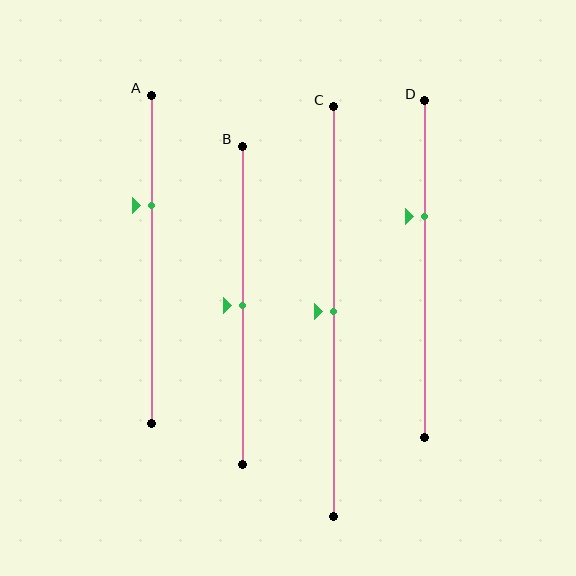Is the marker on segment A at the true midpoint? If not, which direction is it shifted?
No, the marker on segment A is shifted upward by about 17% of the segment length.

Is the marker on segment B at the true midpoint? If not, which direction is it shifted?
Yes, the marker on segment B is at the true midpoint.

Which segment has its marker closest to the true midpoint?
Segment B has its marker closest to the true midpoint.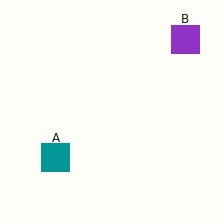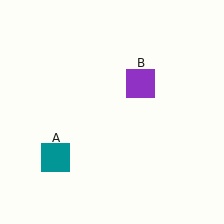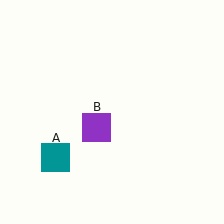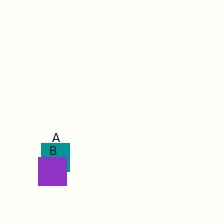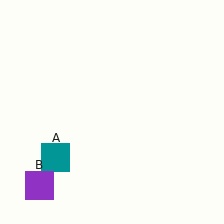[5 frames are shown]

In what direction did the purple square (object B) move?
The purple square (object B) moved down and to the left.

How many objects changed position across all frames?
1 object changed position: purple square (object B).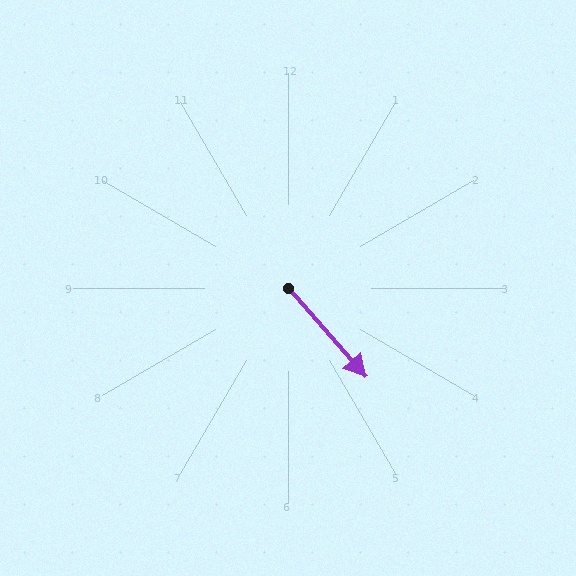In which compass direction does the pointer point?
Southeast.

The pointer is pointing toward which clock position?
Roughly 5 o'clock.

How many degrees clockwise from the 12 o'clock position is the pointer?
Approximately 139 degrees.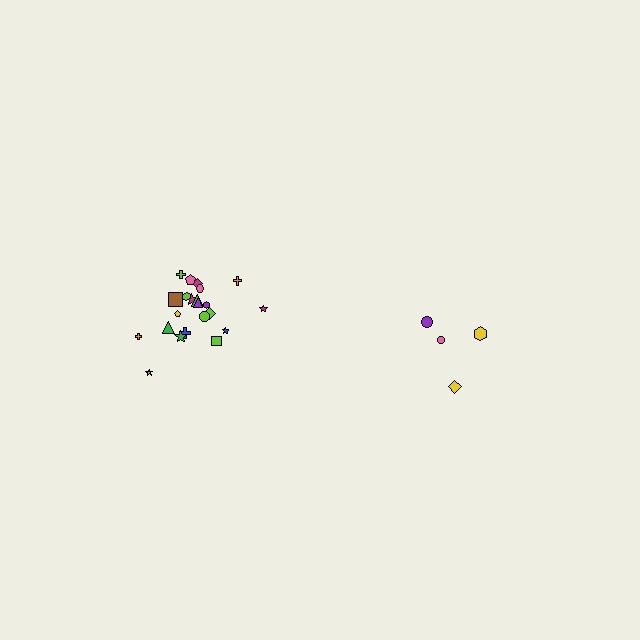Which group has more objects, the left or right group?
The left group.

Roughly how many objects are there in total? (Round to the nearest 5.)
Roughly 25 objects in total.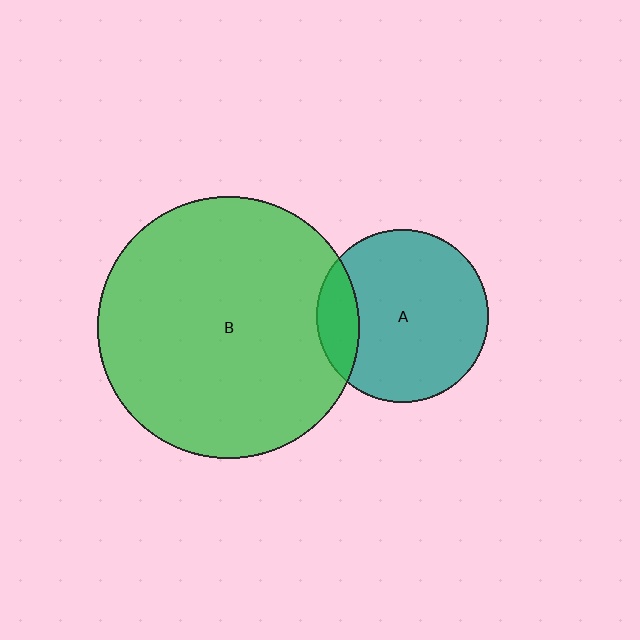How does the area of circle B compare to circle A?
Approximately 2.3 times.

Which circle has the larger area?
Circle B (green).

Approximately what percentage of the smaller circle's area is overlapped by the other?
Approximately 15%.